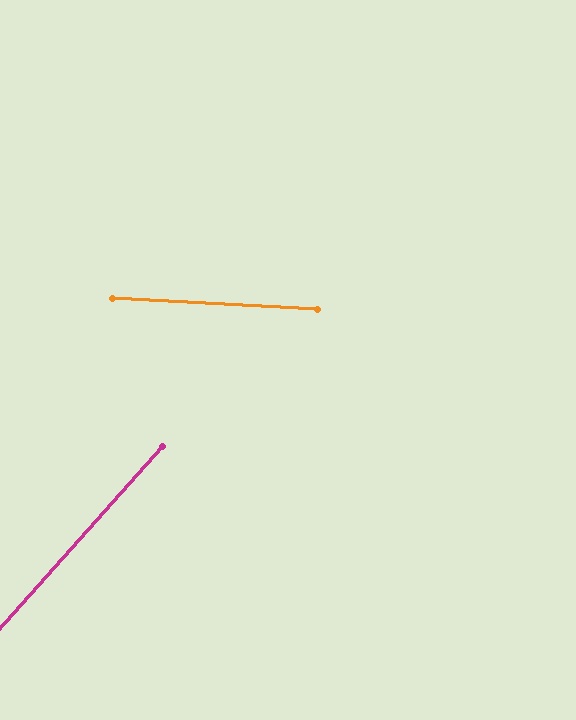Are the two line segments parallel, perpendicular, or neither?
Neither parallel nor perpendicular — they differ by about 51°.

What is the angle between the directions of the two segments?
Approximately 51 degrees.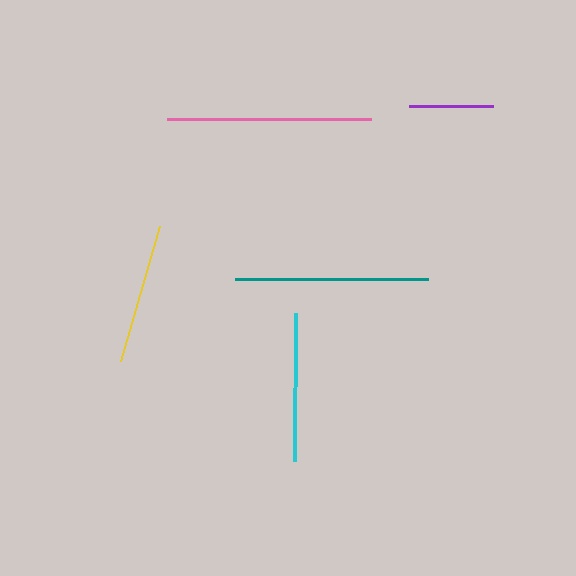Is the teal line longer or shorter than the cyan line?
The teal line is longer than the cyan line.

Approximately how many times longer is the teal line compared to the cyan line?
The teal line is approximately 1.3 times the length of the cyan line.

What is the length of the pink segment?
The pink segment is approximately 204 pixels long.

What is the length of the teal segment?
The teal segment is approximately 193 pixels long.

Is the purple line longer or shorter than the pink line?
The pink line is longer than the purple line.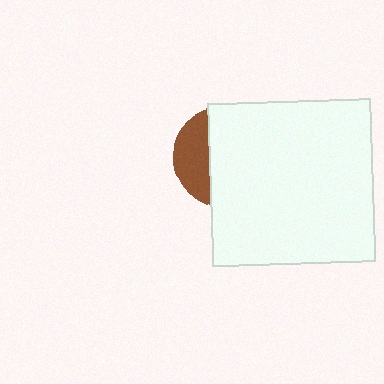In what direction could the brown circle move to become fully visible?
The brown circle could move left. That would shift it out from behind the white square entirely.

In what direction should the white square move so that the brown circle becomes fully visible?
The white square should move right. That is the shortest direction to clear the overlap and leave the brown circle fully visible.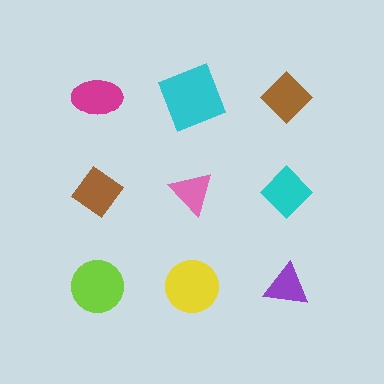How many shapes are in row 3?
3 shapes.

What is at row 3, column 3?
A purple triangle.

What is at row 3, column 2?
A yellow circle.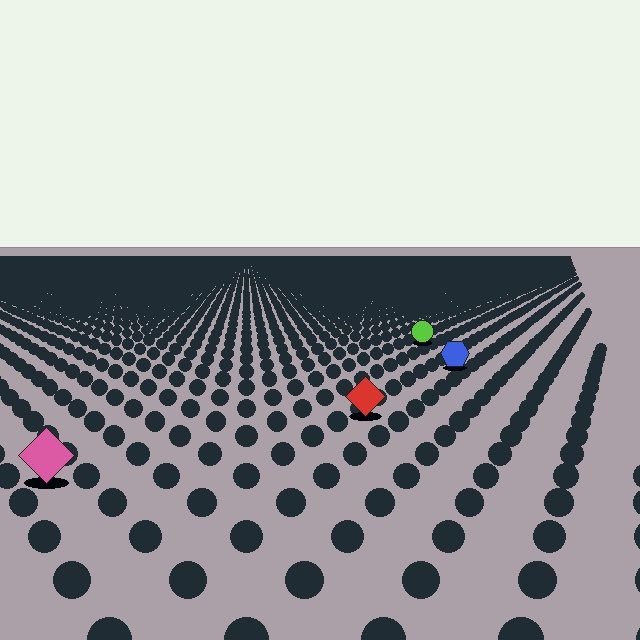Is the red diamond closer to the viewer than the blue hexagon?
Yes. The red diamond is closer — you can tell from the texture gradient: the ground texture is coarser near it.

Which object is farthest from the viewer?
The lime circle is farthest from the viewer. It appears smaller and the ground texture around it is denser.